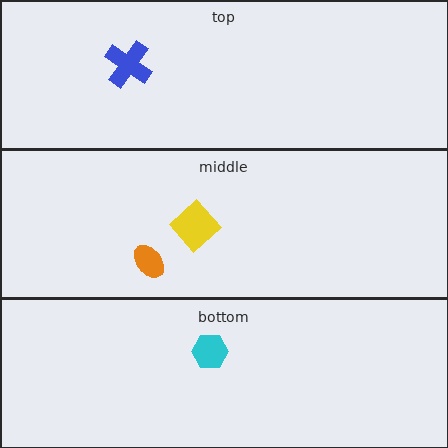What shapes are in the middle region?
The orange ellipse, the yellow diamond.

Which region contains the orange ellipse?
The middle region.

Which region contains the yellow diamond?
The middle region.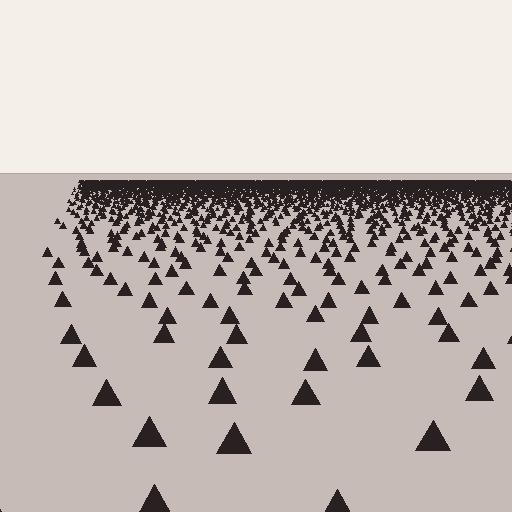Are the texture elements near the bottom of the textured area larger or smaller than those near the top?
Larger. Near the bottom, elements are closer to the viewer and appear at a bigger on-screen size.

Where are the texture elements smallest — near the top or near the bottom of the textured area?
Near the top.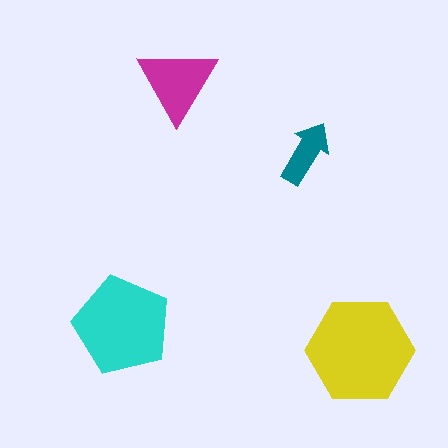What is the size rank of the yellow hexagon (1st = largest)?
1st.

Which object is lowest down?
The yellow hexagon is bottommost.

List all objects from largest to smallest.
The yellow hexagon, the cyan pentagon, the magenta triangle, the teal arrow.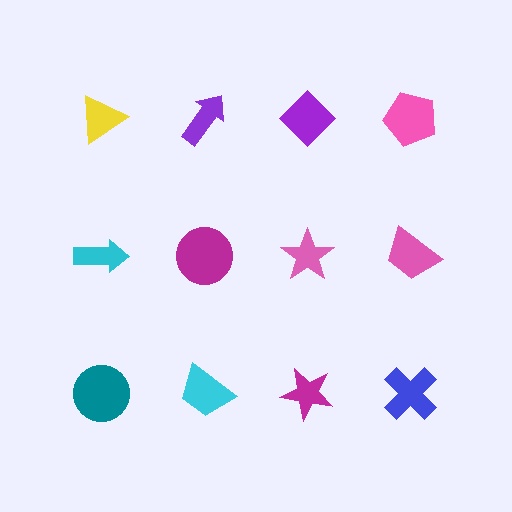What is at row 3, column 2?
A cyan trapezoid.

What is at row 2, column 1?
A cyan arrow.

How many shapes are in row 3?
4 shapes.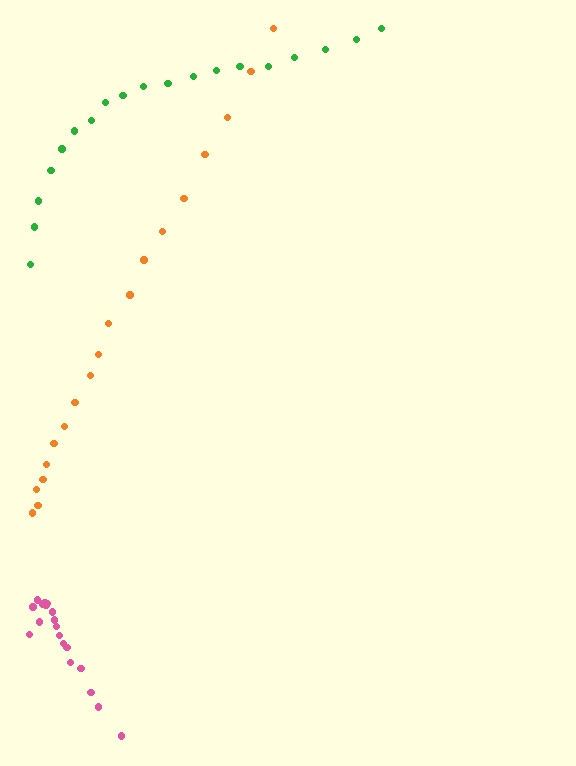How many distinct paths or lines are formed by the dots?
There are 3 distinct paths.